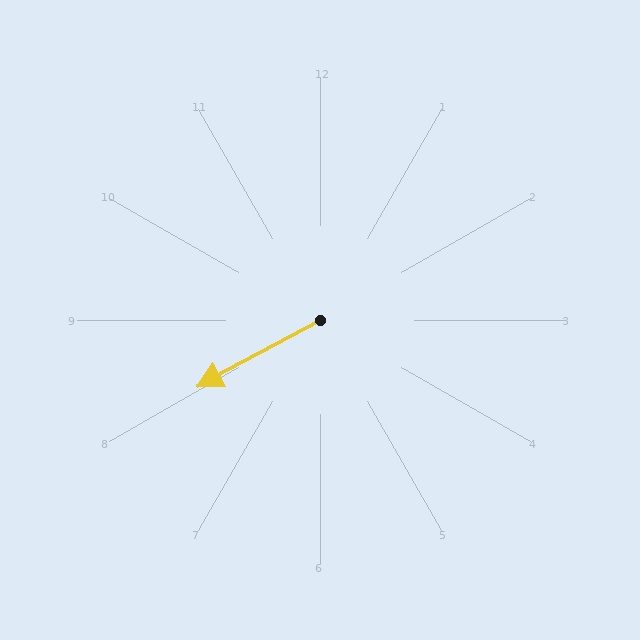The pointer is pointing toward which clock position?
Roughly 8 o'clock.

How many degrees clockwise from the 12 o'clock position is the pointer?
Approximately 242 degrees.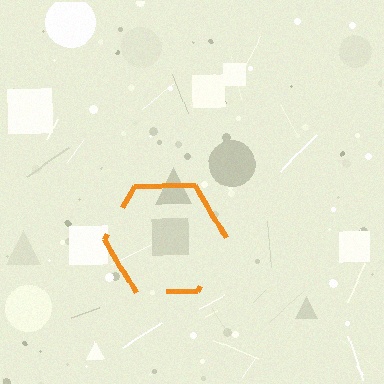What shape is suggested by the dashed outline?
The dashed outline suggests a hexagon.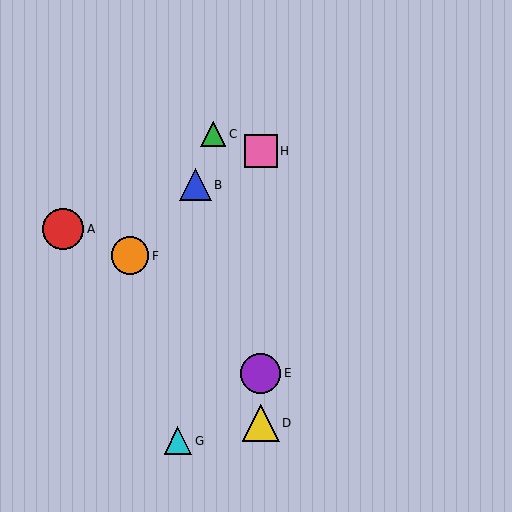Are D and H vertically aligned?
Yes, both are at x≈261.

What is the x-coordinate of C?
Object C is at x≈213.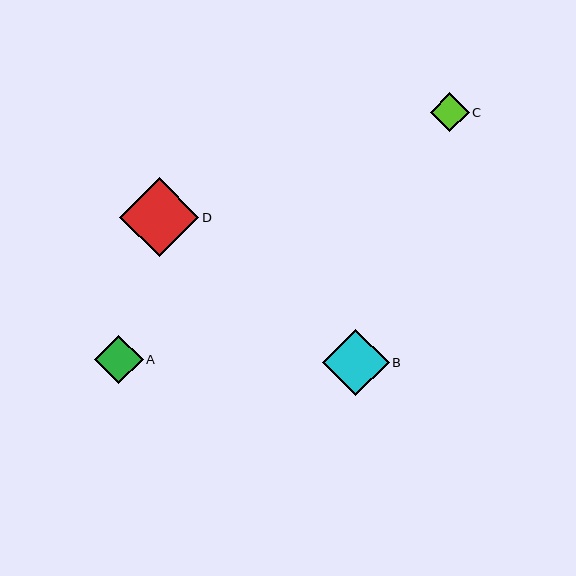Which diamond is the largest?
Diamond D is the largest with a size of approximately 79 pixels.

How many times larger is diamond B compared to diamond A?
Diamond B is approximately 1.4 times the size of diamond A.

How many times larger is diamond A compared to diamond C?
Diamond A is approximately 1.2 times the size of diamond C.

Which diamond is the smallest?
Diamond C is the smallest with a size of approximately 39 pixels.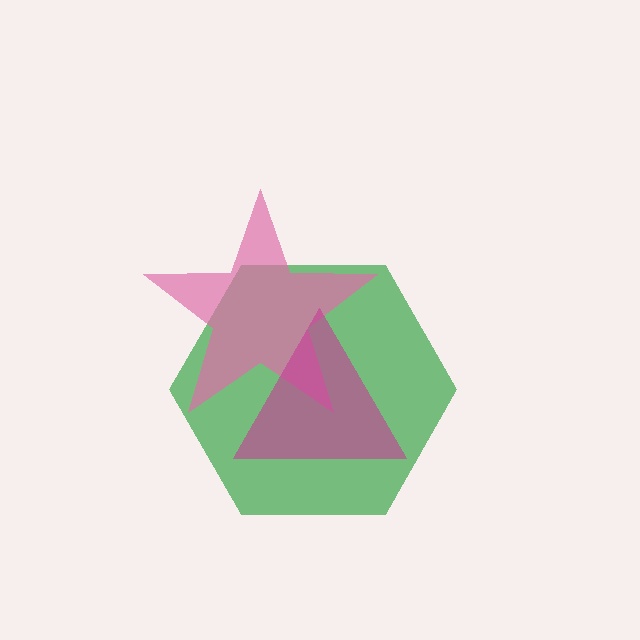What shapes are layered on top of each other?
The layered shapes are: a green hexagon, a pink star, a magenta triangle.